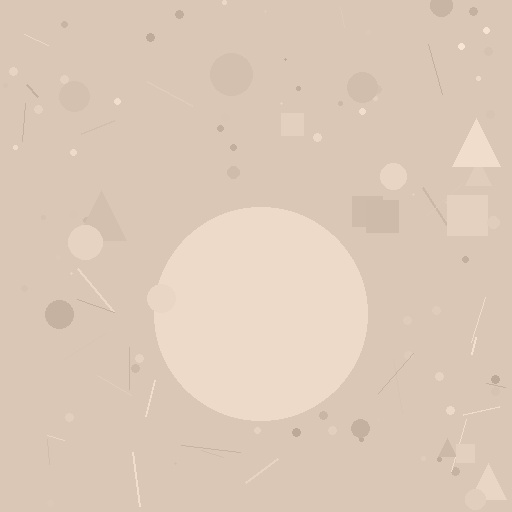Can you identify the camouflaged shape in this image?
The camouflaged shape is a circle.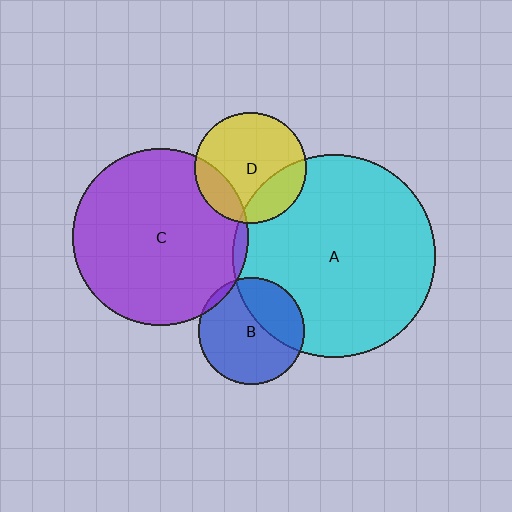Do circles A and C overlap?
Yes.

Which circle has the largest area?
Circle A (cyan).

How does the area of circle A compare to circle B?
Approximately 3.6 times.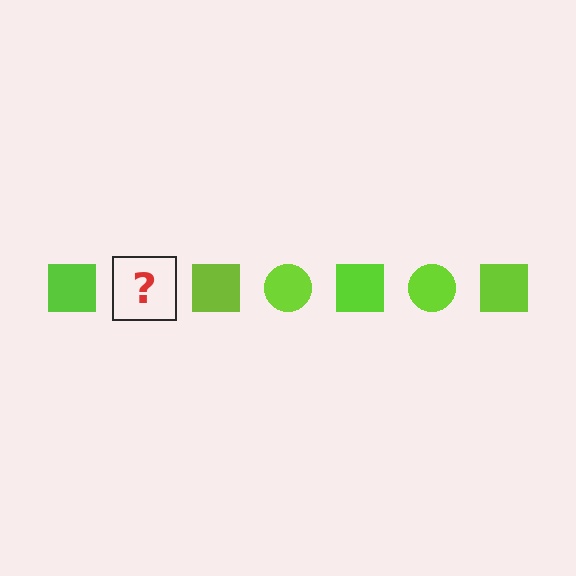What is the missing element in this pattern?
The missing element is a lime circle.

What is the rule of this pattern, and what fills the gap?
The rule is that the pattern cycles through square, circle shapes in lime. The gap should be filled with a lime circle.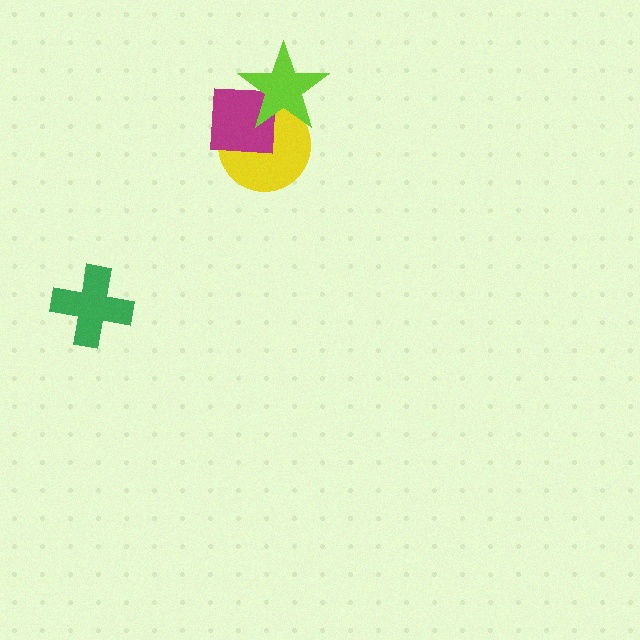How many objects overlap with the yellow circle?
2 objects overlap with the yellow circle.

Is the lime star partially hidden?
No, no other shape covers it.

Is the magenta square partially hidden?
Yes, it is partially covered by another shape.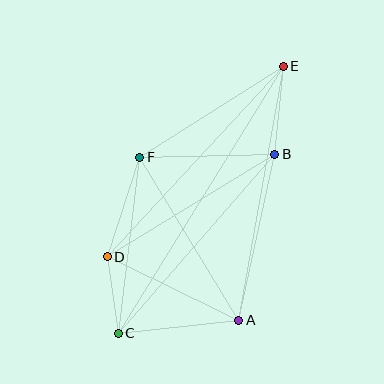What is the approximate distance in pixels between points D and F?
The distance between D and F is approximately 105 pixels.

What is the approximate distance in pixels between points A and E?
The distance between A and E is approximately 258 pixels.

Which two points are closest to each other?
Points C and D are closest to each other.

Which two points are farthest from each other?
Points C and E are farthest from each other.